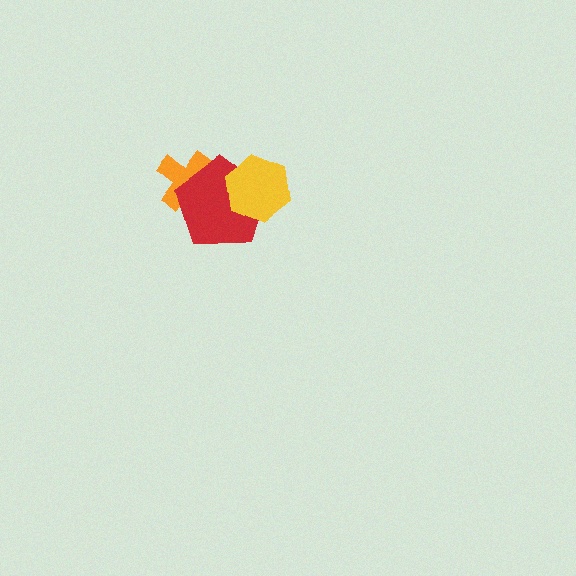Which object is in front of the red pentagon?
The yellow hexagon is in front of the red pentagon.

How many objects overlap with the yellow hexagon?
1 object overlaps with the yellow hexagon.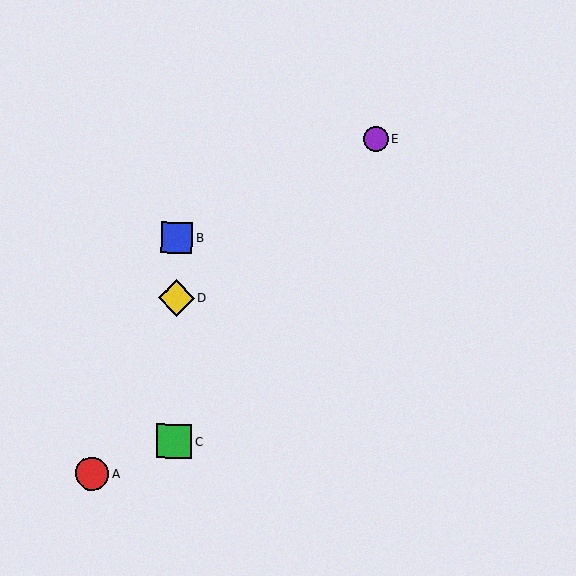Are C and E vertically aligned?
No, C is at x≈174 and E is at x≈376.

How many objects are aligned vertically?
3 objects (B, C, D) are aligned vertically.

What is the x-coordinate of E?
Object E is at x≈376.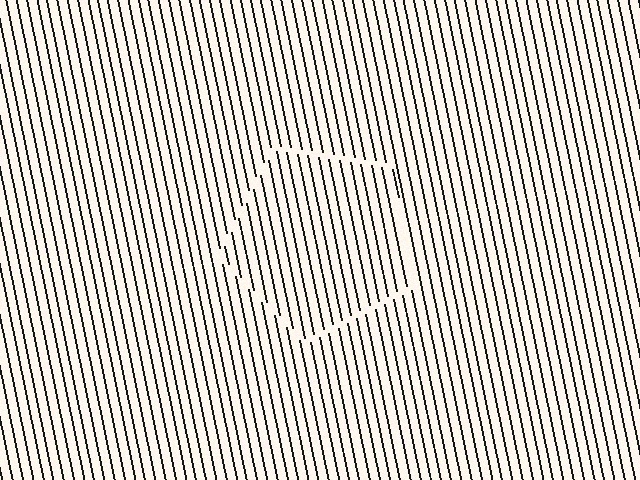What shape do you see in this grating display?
An illusory pentagon. The interior of the shape contains the same grating, shifted by half a period — the contour is defined by the phase discontinuity where line-ends from the inner and outer gratings abut.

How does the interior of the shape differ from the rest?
The interior of the shape contains the same grating, shifted by half a period — the contour is defined by the phase discontinuity where line-ends from the inner and outer gratings abut.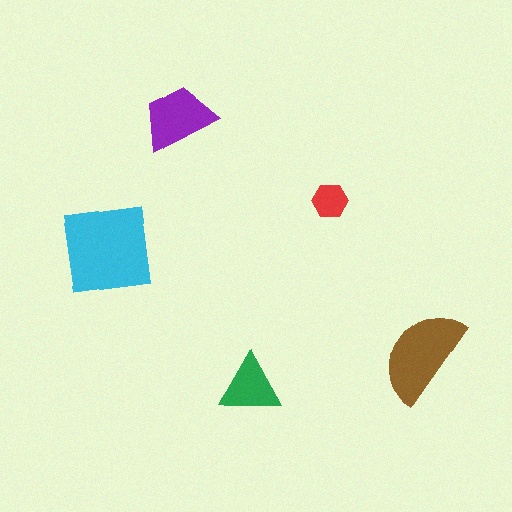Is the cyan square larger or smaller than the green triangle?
Larger.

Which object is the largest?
The cyan square.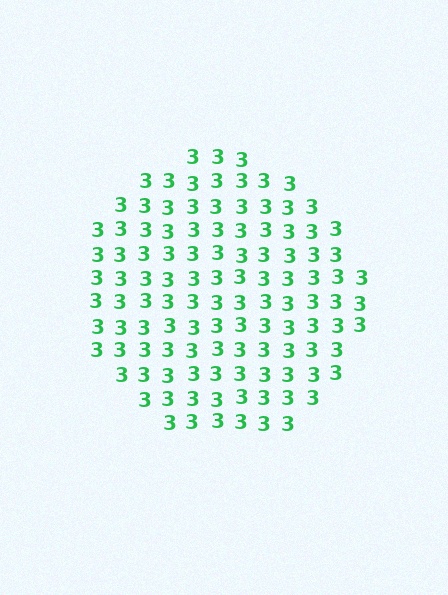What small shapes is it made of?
It is made of small digit 3's.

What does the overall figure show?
The overall figure shows a circle.